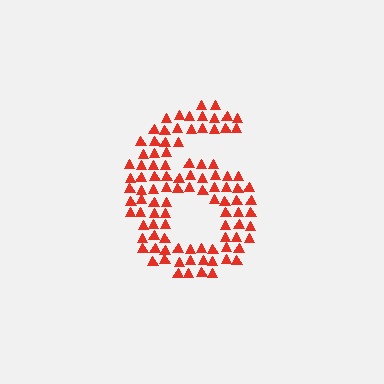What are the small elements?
The small elements are triangles.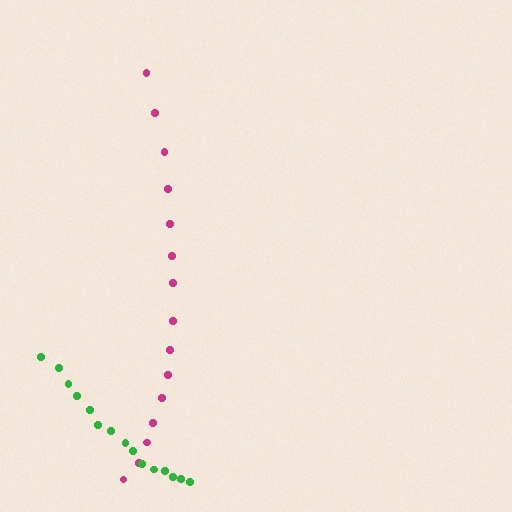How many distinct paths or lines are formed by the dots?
There are 2 distinct paths.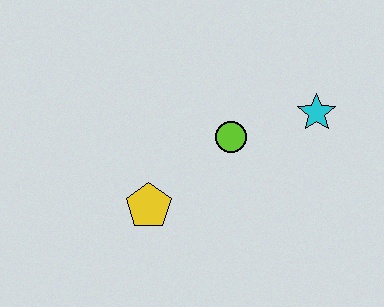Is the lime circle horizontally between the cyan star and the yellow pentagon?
Yes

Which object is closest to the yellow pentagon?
The lime circle is closest to the yellow pentagon.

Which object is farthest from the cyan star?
The yellow pentagon is farthest from the cyan star.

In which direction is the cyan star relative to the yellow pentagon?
The cyan star is to the right of the yellow pentagon.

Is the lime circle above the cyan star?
No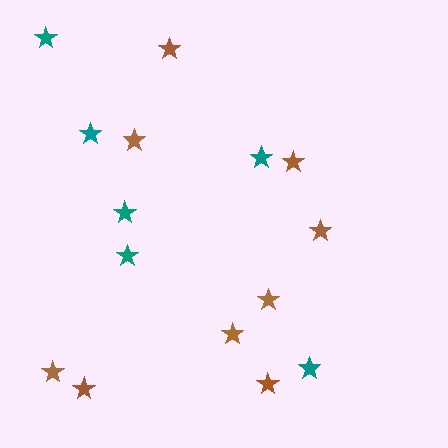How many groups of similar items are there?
There are 2 groups: one group of brown stars (9) and one group of teal stars (6).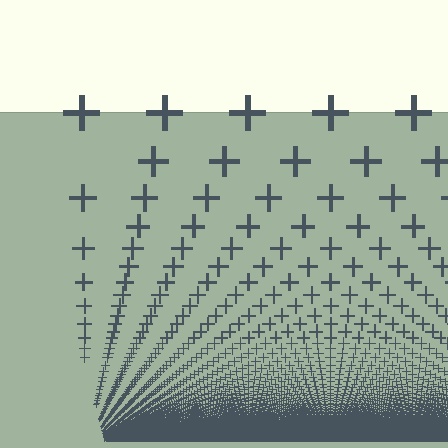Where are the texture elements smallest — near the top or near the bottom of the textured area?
Near the bottom.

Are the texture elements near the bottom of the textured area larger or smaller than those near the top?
Smaller. The gradient is inverted — elements near the bottom are smaller and denser.